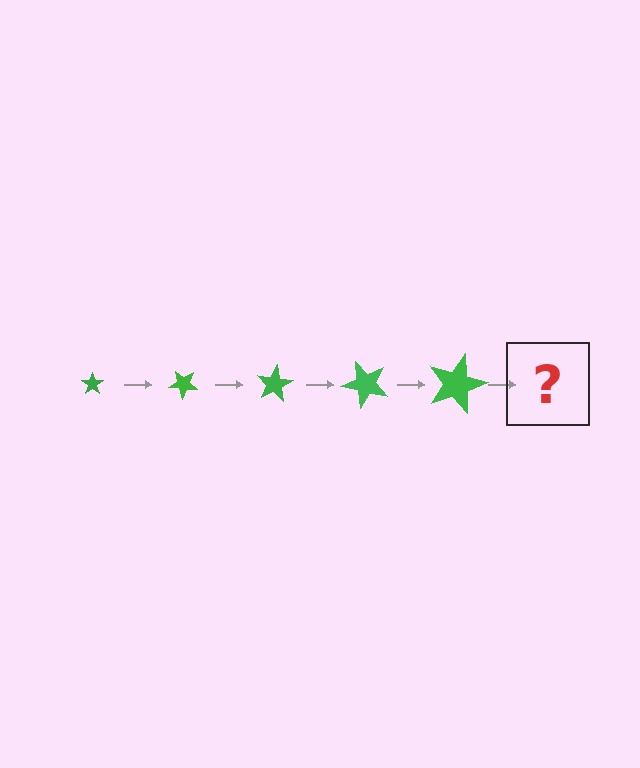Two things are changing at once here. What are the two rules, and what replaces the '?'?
The two rules are that the star grows larger each step and it rotates 40 degrees each step. The '?' should be a star, larger than the previous one and rotated 200 degrees from the start.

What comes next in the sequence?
The next element should be a star, larger than the previous one and rotated 200 degrees from the start.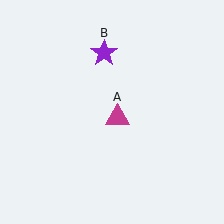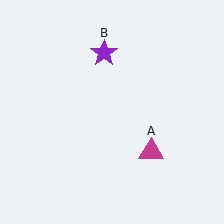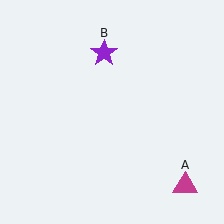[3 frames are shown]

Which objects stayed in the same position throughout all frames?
Purple star (object B) remained stationary.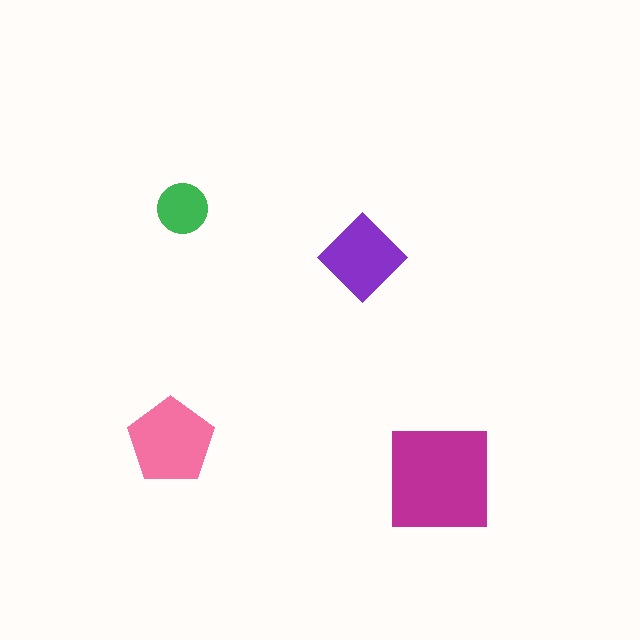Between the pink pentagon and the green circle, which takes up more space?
The pink pentagon.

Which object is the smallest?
The green circle.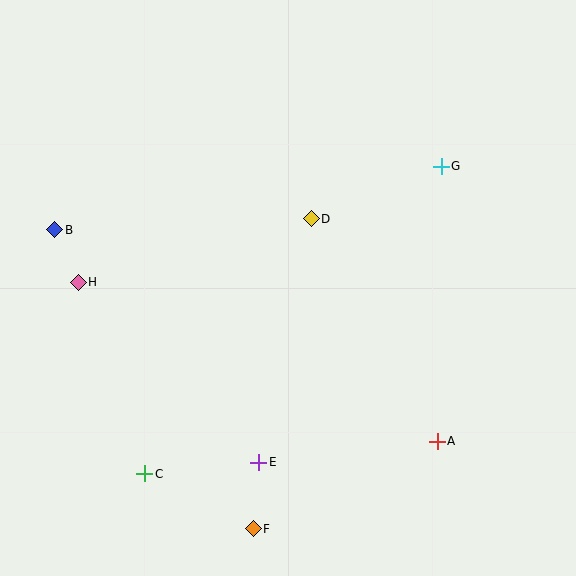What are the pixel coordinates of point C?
Point C is at (145, 474).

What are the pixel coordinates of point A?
Point A is at (437, 441).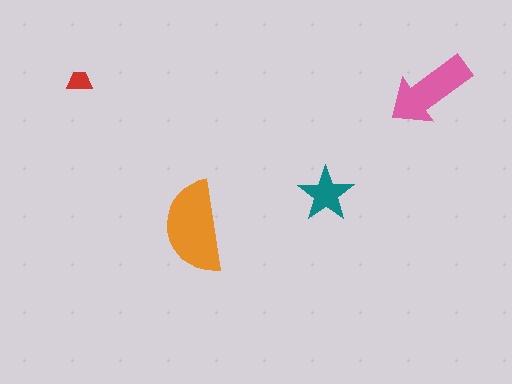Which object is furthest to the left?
The red trapezoid is leftmost.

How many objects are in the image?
There are 4 objects in the image.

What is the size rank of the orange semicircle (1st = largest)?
1st.